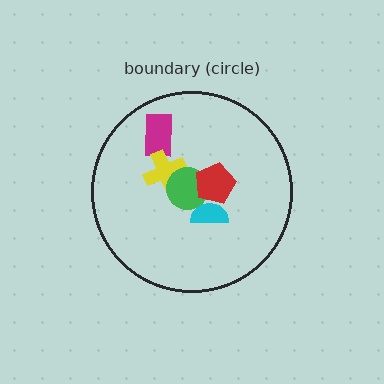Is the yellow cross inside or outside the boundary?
Inside.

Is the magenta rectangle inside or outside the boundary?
Inside.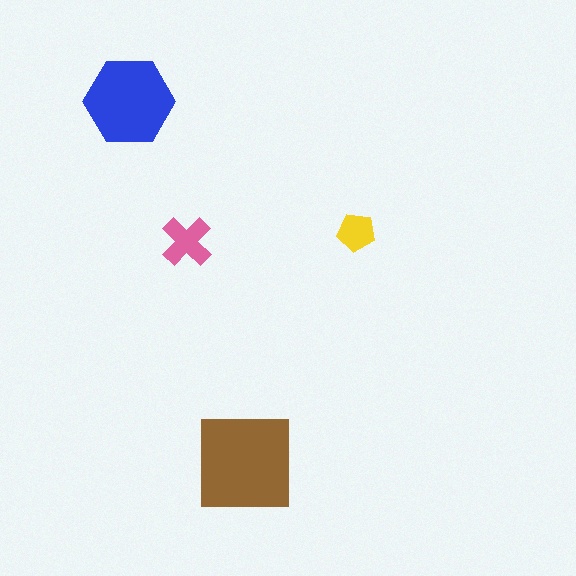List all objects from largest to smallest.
The brown square, the blue hexagon, the pink cross, the yellow pentagon.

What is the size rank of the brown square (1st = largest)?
1st.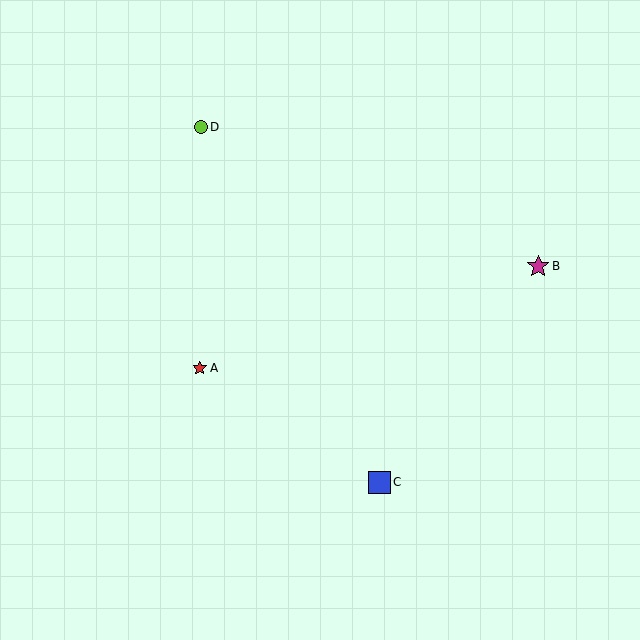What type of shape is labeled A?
Shape A is a red star.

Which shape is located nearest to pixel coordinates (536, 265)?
The magenta star (labeled B) at (538, 266) is nearest to that location.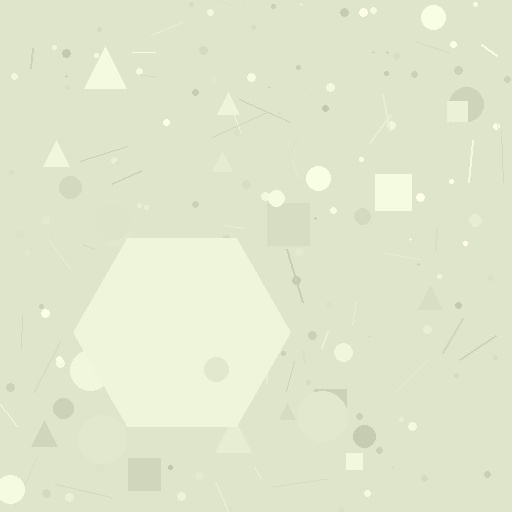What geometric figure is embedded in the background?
A hexagon is embedded in the background.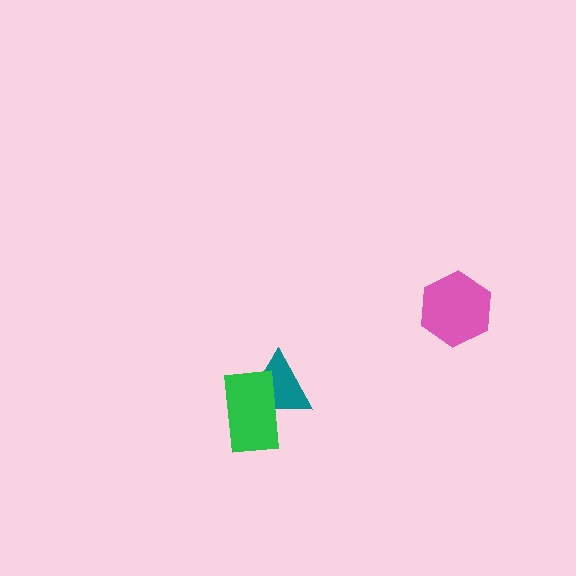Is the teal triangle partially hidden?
Yes, it is partially covered by another shape.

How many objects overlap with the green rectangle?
1 object overlaps with the green rectangle.